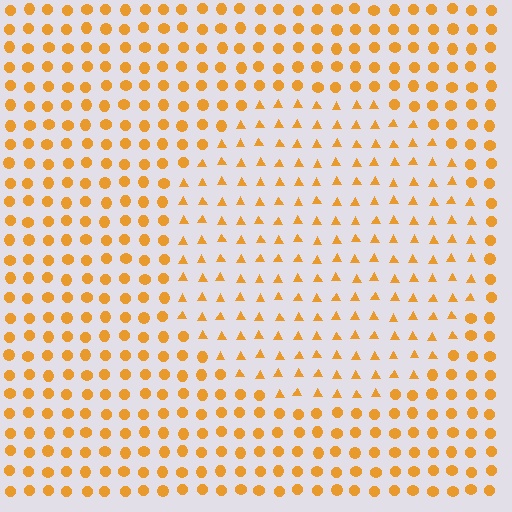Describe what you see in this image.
The image is filled with small orange elements arranged in a uniform grid. A circle-shaped region contains triangles, while the surrounding area contains circles. The boundary is defined purely by the change in element shape.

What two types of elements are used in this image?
The image uses triangles inside the circle region and circles outside it.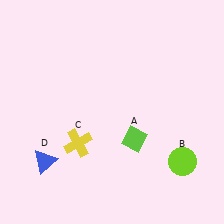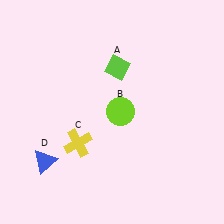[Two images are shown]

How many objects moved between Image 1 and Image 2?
2 objects moved between the two images.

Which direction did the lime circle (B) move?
The lime circle (B) moved left.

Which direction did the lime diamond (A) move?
The lime diamond (A) moved up.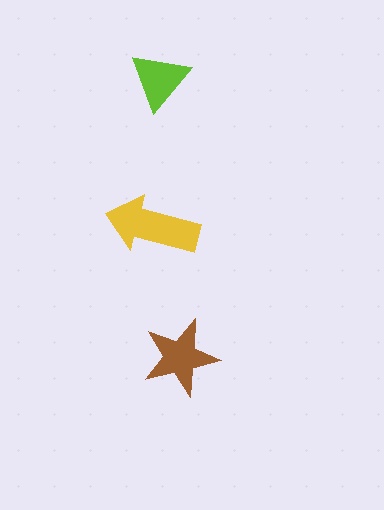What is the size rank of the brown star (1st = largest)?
2nd.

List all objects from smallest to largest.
The lime triangle, the brown star, the yellow arrow.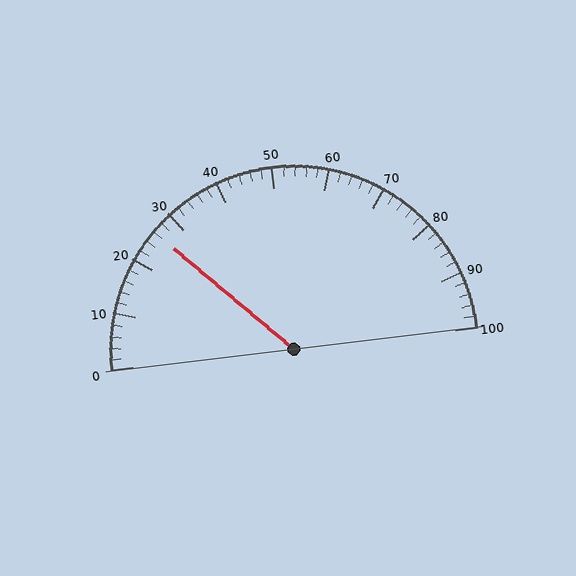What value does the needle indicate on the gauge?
The needle indicates approximately 26.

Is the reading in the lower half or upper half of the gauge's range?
The reading is in the lower half of the range (0 to 100).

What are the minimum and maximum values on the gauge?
The gauge ranges from 0 to 100.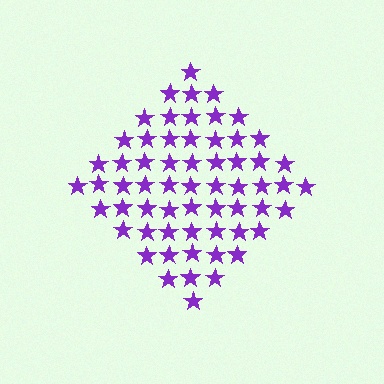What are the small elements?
The small elements are stars.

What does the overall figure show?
The overall figure shows a diamond.